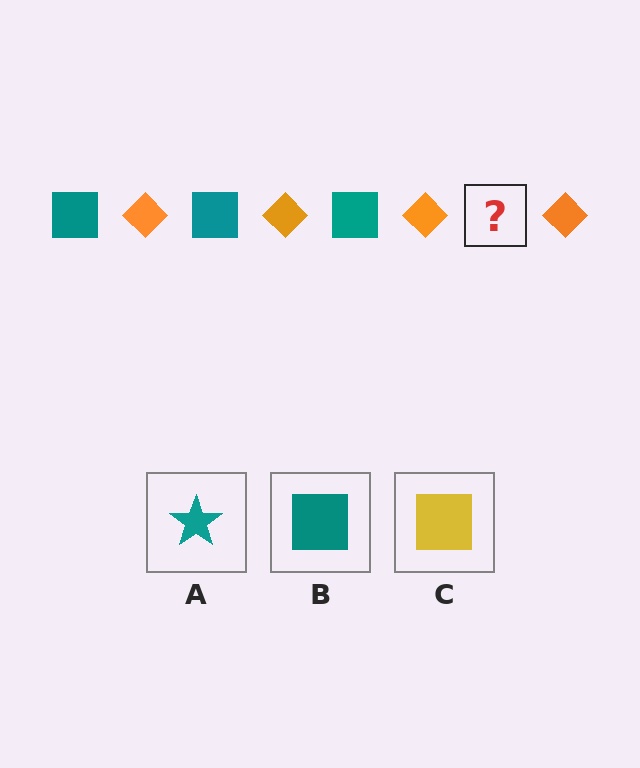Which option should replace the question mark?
Option B.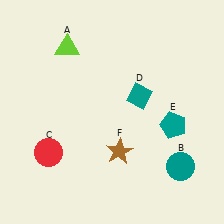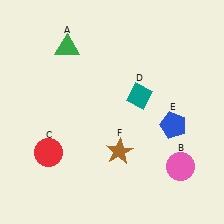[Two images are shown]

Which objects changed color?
A changed from lime to green. B changed from teal to pink. E changed from teal to blue.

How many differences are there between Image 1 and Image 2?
There are 3 differences between the two images.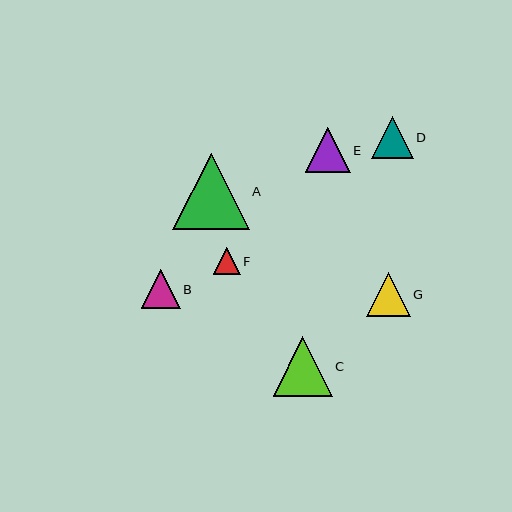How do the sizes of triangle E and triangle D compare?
Triangle E and triangle D are approximately the same size.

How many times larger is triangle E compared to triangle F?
Triangle E is approximately 1.7 times the size of triangle F.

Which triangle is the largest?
Triangle A is the largest with a size of approximately 76 pixels.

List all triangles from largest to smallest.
From largest to smallest: A, C, E, G, D, B, F.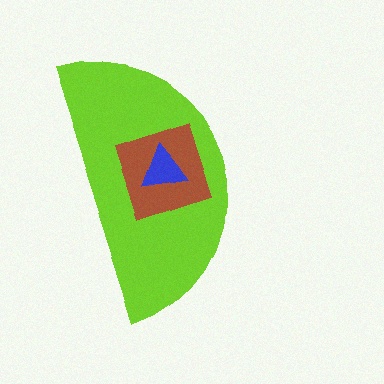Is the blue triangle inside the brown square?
Yes.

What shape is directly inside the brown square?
The blue triangle.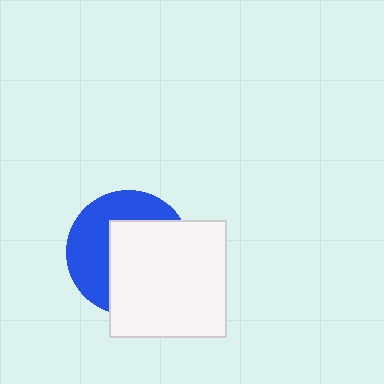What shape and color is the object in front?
The object in front is a white square.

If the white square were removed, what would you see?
You would see the complete blue circle.